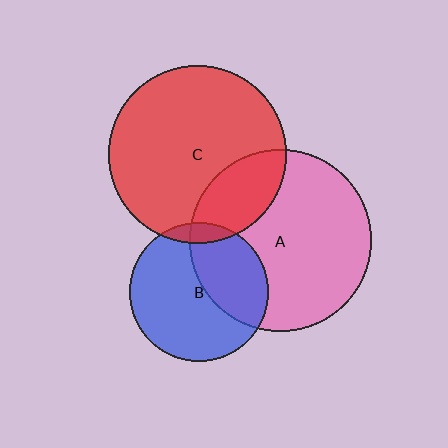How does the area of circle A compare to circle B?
Approximately 1.7 times.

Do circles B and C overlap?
Yes.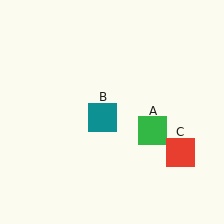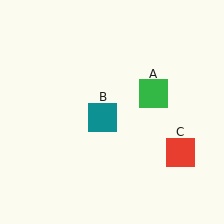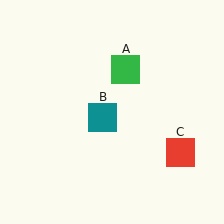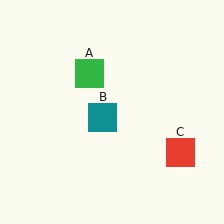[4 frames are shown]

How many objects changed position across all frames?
1 object changed position: green square (object A).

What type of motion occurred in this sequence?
The green square (object A) rotated counterclockwise around the center of the scene.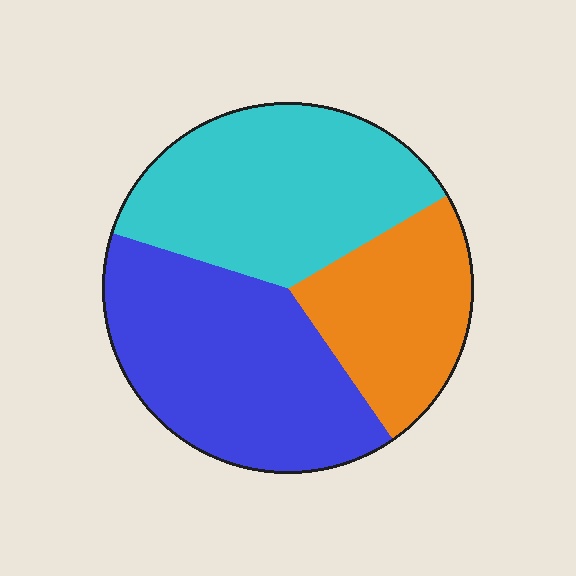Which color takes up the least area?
Orange, at roughly 25%.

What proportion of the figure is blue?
Blue takes up about two fifths (2/5) of the figure.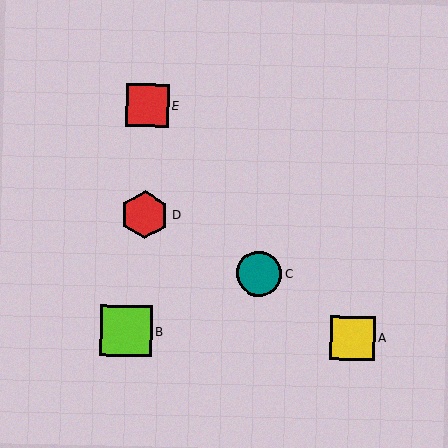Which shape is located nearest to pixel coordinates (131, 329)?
The lime square (labeled B) at (126, 331) is nearest to that location.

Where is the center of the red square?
The center of the red square is at (147, 105).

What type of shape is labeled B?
Shape B is a lime square.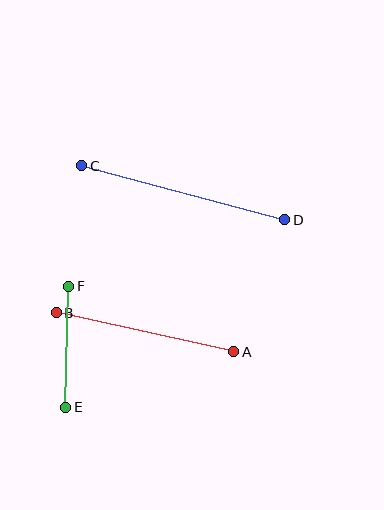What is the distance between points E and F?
The distance is approximately 121 pixels.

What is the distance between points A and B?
The distance is approximately 182 pixels.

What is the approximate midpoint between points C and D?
The midpoint is at approximately (183, 193) pixels.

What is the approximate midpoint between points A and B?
The midpoint is at approximately (145, 332) pixels.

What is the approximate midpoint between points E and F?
The midpoint is at approximately (67, 347) pixels.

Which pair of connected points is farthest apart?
Points C and D are farthest apart.